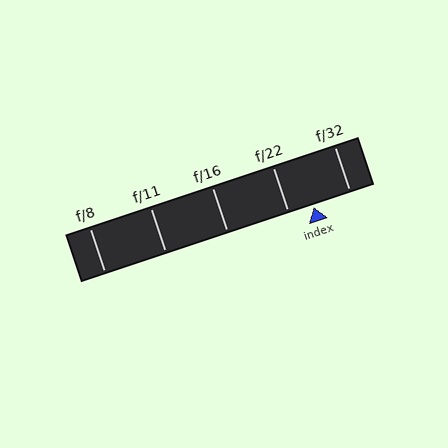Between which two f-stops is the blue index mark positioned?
The index mark is between f/22 and f/32.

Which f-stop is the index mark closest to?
The index mark is closest to f/22.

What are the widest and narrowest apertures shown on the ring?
The widest aperture shown is f/8 and the narrowest is f/32.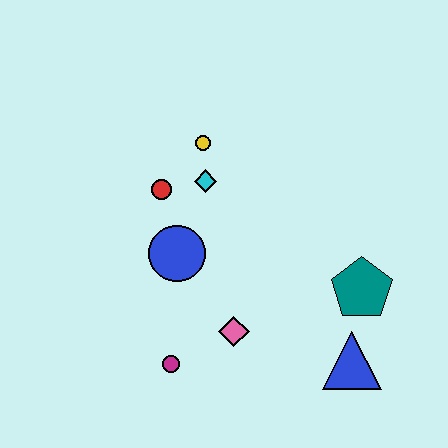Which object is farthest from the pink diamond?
The yellow circle is farthest from the pink diamond.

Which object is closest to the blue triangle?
The teal pentagon is closest to the blue triangle.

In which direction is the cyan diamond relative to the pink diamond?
The cyan diamond is above the pink diamond.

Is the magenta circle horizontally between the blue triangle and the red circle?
Yes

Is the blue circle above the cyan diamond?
No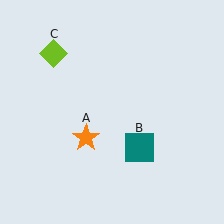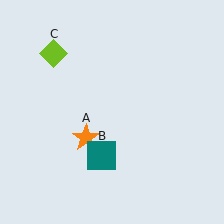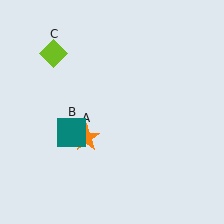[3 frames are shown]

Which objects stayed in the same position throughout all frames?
Orange star (object A) and lime diamond (object C) remained stationary.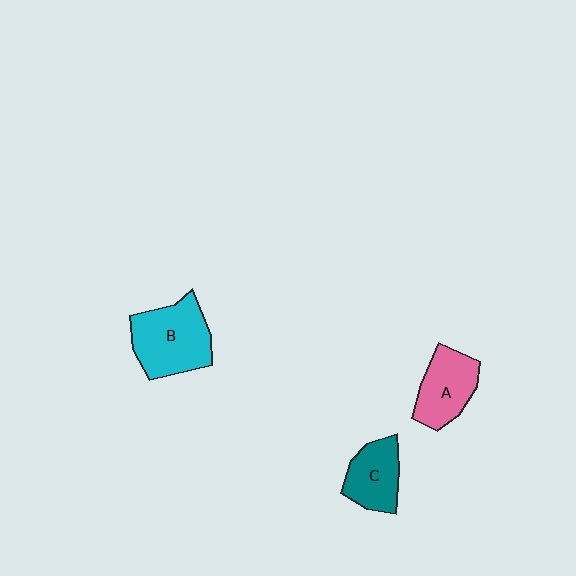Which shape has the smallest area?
Shape C (teal).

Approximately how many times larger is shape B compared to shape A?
Approximately 1.4 times.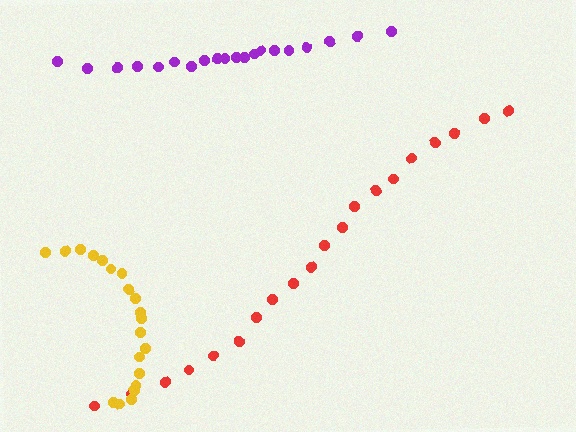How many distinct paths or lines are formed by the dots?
There are 3 distinct paths.